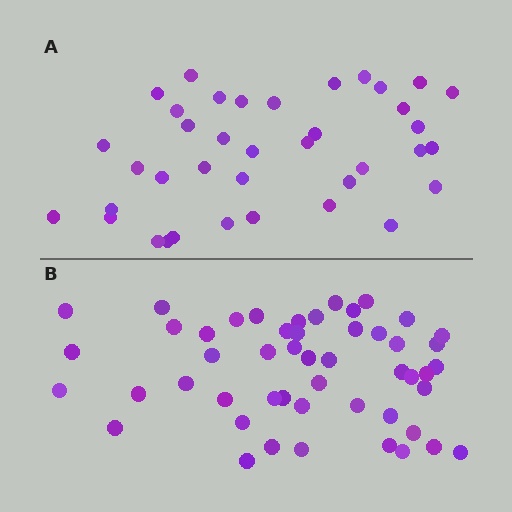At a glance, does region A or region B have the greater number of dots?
Region B (the bottom region) has more dots.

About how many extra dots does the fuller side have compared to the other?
Region B has roughly 12 or so more dots than region A.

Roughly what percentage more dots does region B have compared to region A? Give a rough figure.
About 30% more.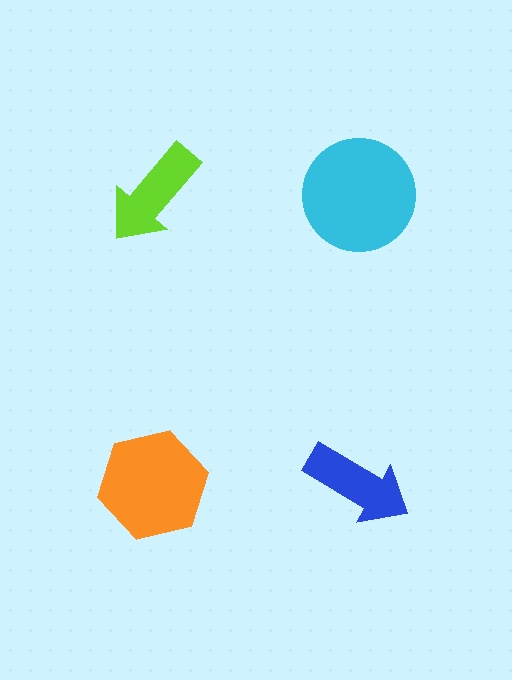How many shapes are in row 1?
2 shapes.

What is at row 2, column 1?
An orange hexagon.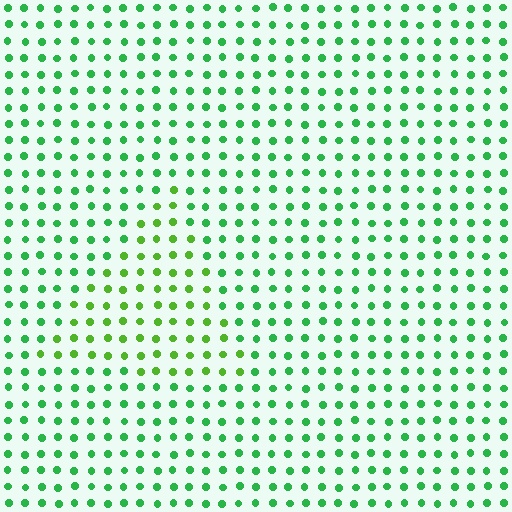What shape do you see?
I see a triangle.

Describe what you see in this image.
The image is filled with small green elements in a uniform arrangement. A triangle-shaped region is visible where the elements are tinted to a slightly different hue, forming a subtle color boundary.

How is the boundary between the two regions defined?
The boundary is defined purely by a slight shift in hue (about 30 degrees). Spacing, size, and orientation are identical on both sides.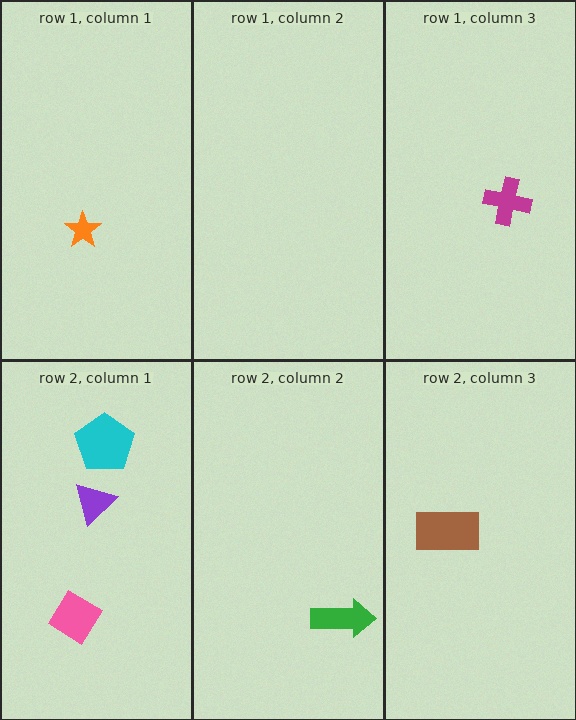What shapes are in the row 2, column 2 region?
The green arrow.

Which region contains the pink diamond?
The row 2, column 1 region.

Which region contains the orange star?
The row 1, column 1 region.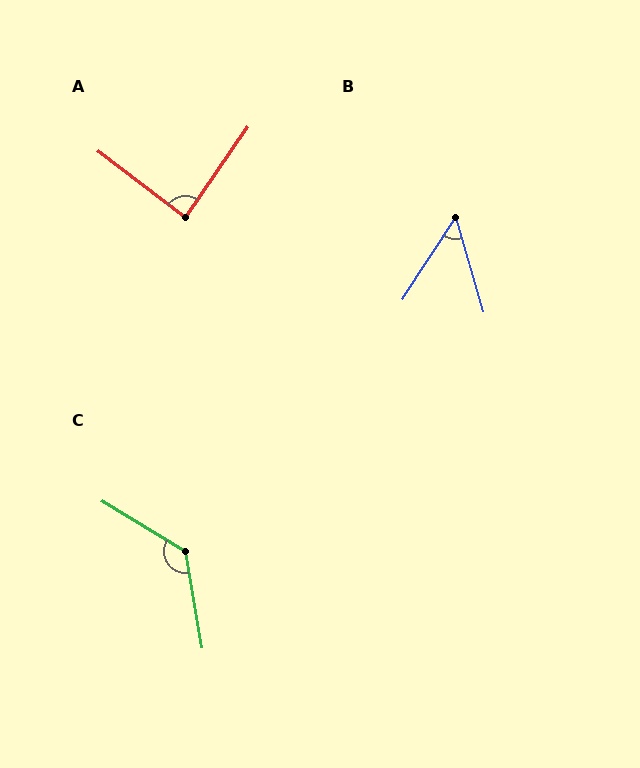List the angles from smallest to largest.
B (49°), A (88°), C (131°).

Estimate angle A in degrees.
Approximately 88 degrees.